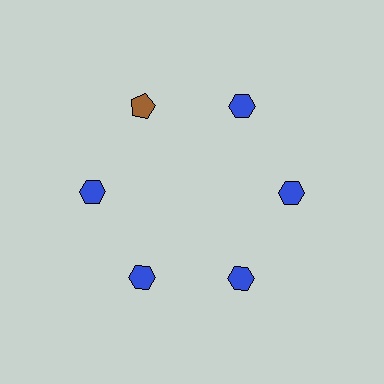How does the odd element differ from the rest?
It differs in both color (brown instead of blue) and shape (pentagon instead of hexagon).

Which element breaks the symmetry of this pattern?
The brown pentagon at roughly the 11 o'clock position breaks the symmetry. All other shapes are blue hexagons.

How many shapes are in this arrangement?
There are 6 shapes arranged in a ring pattern.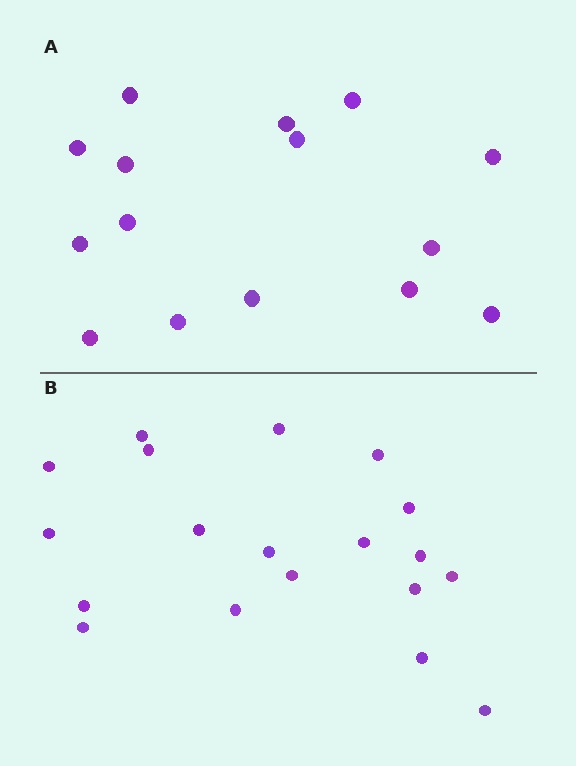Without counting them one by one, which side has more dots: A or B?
Region B (the bottom region) has more dots.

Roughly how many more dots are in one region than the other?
Region B has about 4 more dots than region A.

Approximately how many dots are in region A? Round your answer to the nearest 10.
About 20 dots. (The exact count is 15, which rounds to 20.)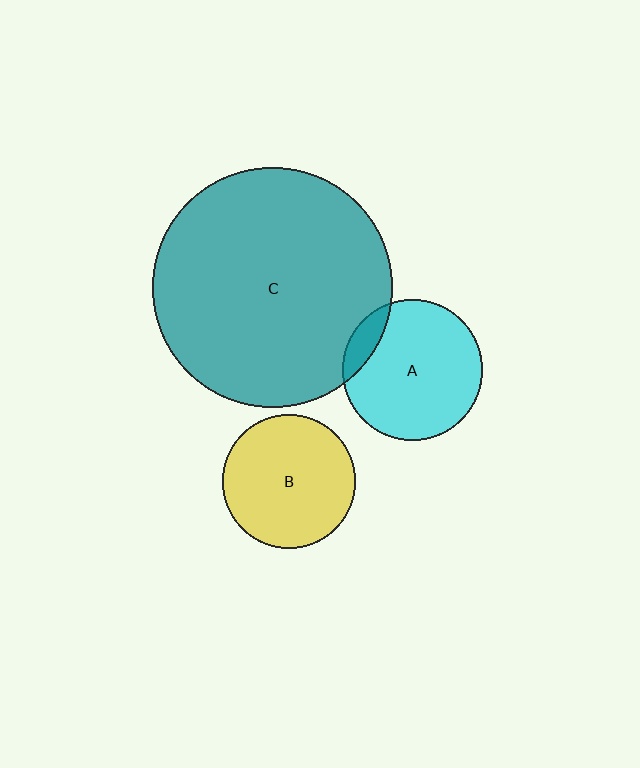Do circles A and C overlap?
Yes.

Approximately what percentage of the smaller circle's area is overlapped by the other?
Approximately 10%.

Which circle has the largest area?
Circle C (teal).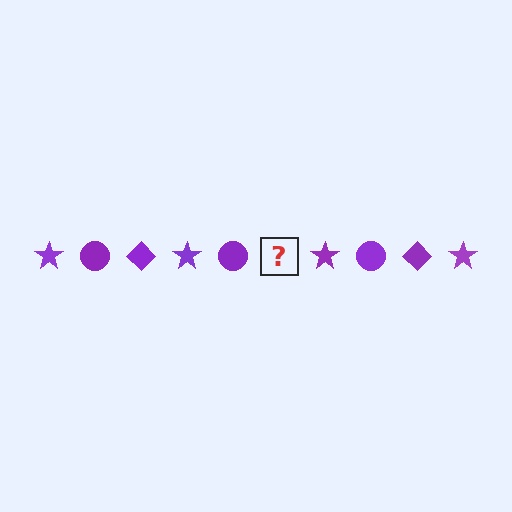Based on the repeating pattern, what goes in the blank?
The blank should be a purple diamond.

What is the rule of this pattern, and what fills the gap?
The rule is that the pattern cycles through star, circle, diamond shapes in purple. The gap should be filled with a purple diamond.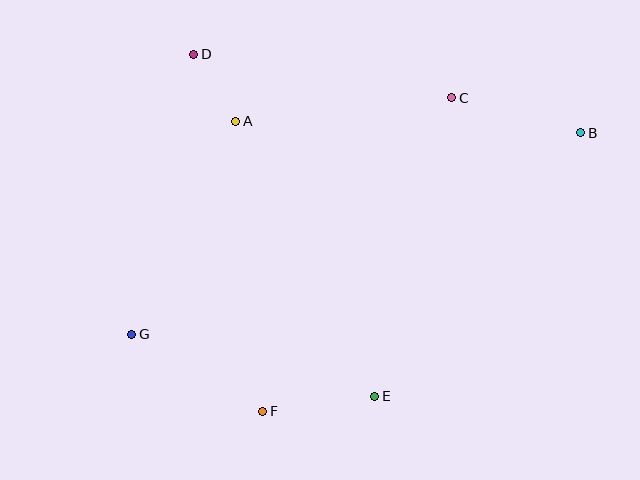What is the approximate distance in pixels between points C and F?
The distance between C and F is approximately 366 pixels.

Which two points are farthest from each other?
Points B and G are farthest from each other.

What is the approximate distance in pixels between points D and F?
The distance between D and F is approximately 363 pixels.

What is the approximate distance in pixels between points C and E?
The distance between C and E is approximately 308 pixels.